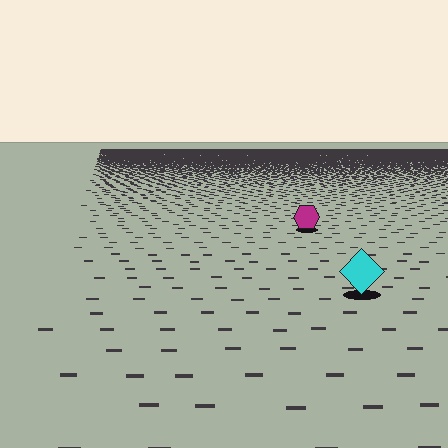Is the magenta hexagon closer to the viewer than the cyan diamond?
No. The cyan diamond is closer — you can tell from the texture gradient: the ground texture is coarser near it.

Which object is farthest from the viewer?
The magenta hexagon is farthest from the viewer. It appears smaller and the ground texture around it is denser.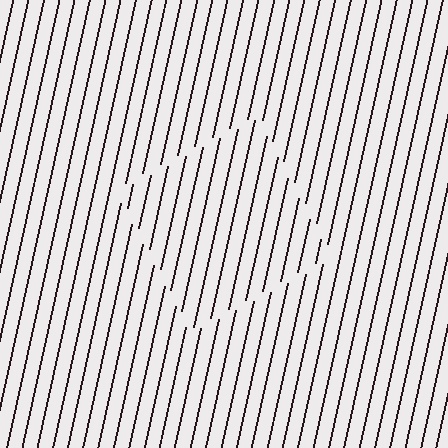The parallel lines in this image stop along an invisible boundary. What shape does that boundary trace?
An illusory square. The interior of the shape contains the same grating, shifted by half a period — the contour is defined by the phase discontinuity where line-ends from the inner and outer gratings abut.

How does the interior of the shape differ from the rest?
The interior of the shape contains the same grating, shifted by half a period — the contour is defined by the phase discontinuity where line-ends from the inner and outer gratings abut.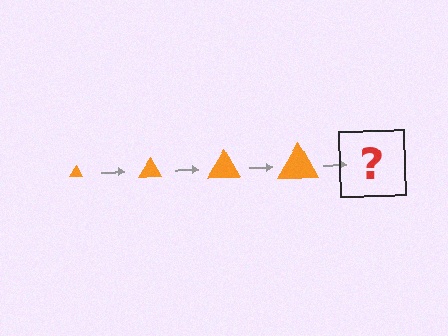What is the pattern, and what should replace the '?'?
The pattern is that the triangle gets progressively larger each step. The '?' should be an orange triangle, larger than the previous one.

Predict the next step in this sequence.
The next step is an orange triangle, larger than the previous one.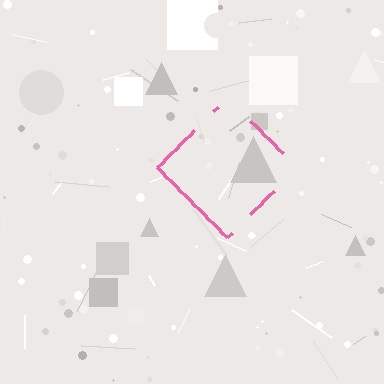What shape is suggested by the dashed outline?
The dashed outline suggests a diamond.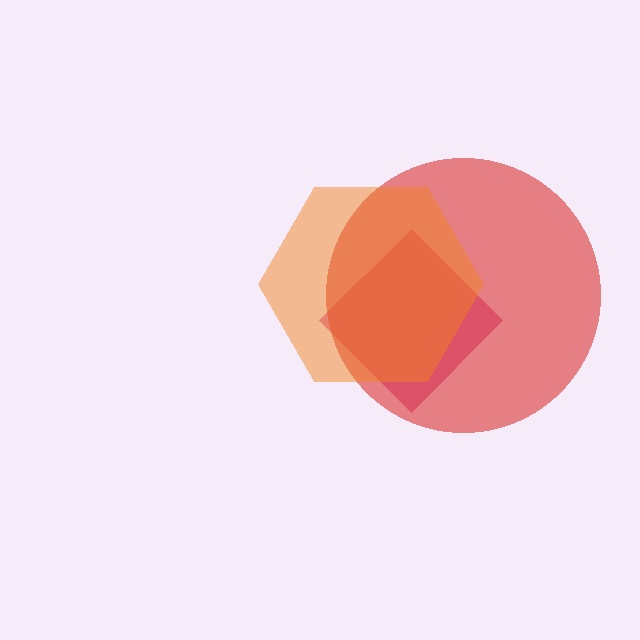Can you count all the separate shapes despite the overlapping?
Yes, there are 3 separate shapes.